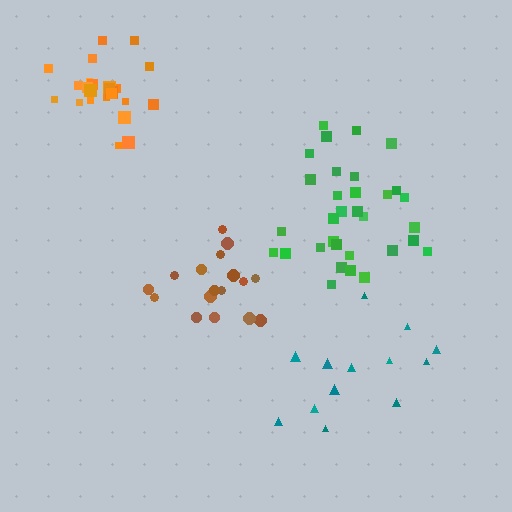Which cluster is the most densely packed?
Orange.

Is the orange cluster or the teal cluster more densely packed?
Orange.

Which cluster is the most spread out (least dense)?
Teal.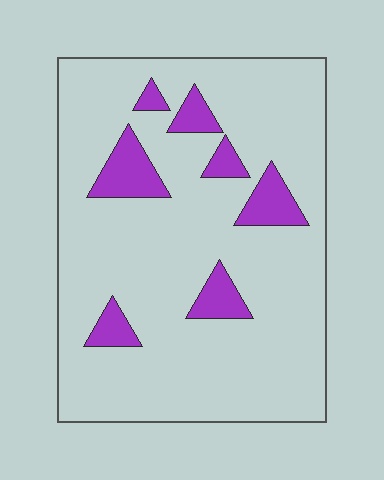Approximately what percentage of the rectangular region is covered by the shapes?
Approximately 15%.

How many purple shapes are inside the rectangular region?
7.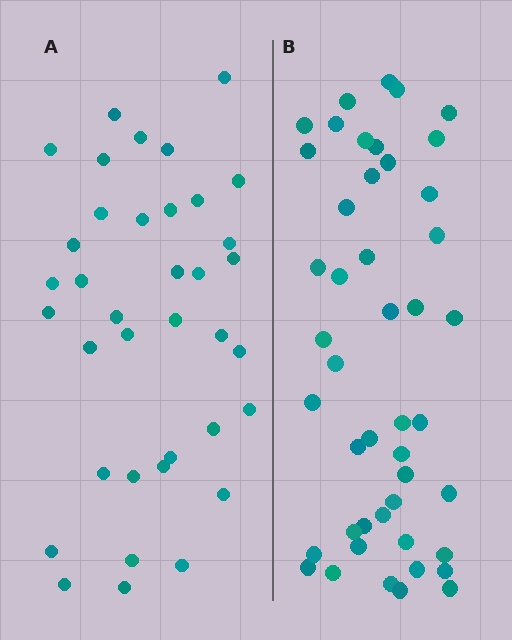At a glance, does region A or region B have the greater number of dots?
Region B (the right region) has more dots.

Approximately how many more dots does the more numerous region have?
Region B has roughly 8 or so more dots than region A.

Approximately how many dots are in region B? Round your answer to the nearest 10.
About 50 dots. (The exact count is 46, which rounds to 50.)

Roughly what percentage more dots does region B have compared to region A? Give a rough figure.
About 25% more.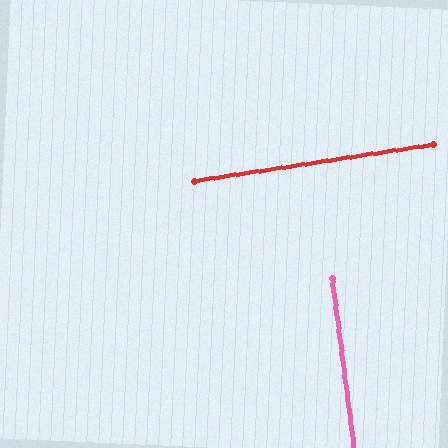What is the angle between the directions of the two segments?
Approximately 89 degrees.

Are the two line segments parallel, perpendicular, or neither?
Perpendicular — they meet at approximately 89°.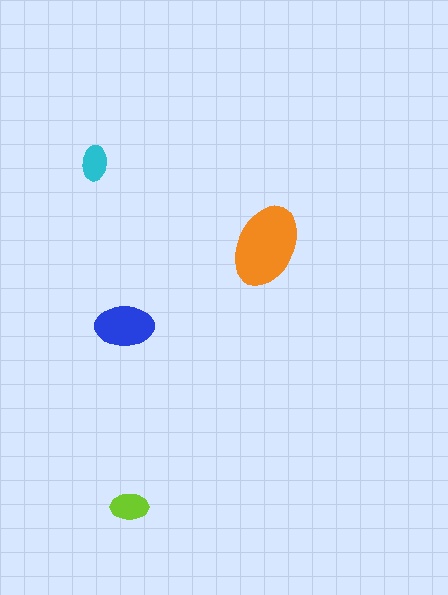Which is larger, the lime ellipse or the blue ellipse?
The blue one.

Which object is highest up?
The cyan ellipse is topmost.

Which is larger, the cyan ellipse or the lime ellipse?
The lime one.